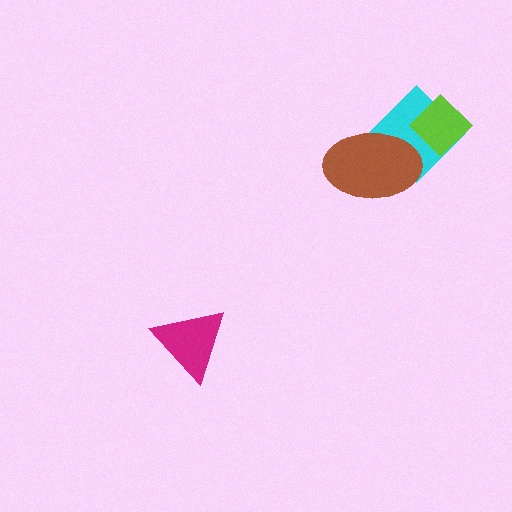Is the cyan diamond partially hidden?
Yes, it is partially covered by another shape.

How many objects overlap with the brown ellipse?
1 object overlaps with the brown ellipse.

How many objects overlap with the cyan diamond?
2 objects overlap with the cyan diamond.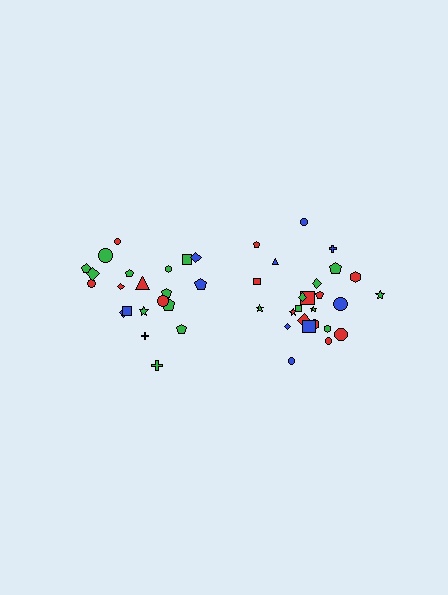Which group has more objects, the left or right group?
The right group.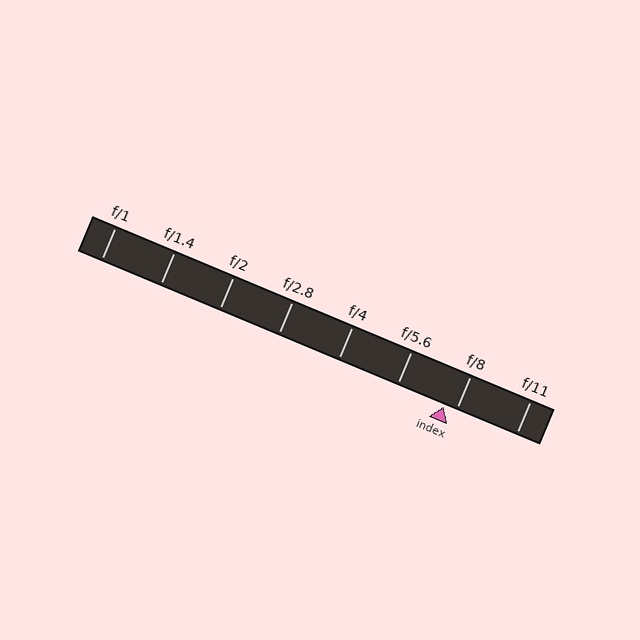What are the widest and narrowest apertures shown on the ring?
The widest aperture shown is f/1 and the narrowest is f/11.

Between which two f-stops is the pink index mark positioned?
The index mark is between f/5.6 and f/8.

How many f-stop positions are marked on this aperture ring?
There are 8 f-stop positions marked.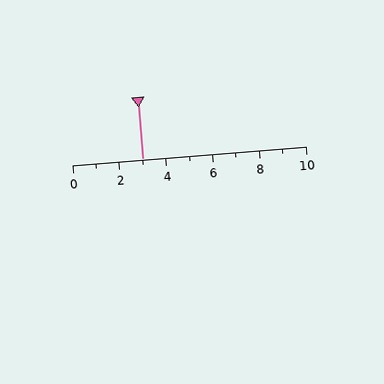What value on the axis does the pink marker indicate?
The marker indicates approximately 3.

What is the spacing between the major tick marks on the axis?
The major ticks are spaced 2 apart.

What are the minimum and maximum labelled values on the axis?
The axis runs from 0 to 10.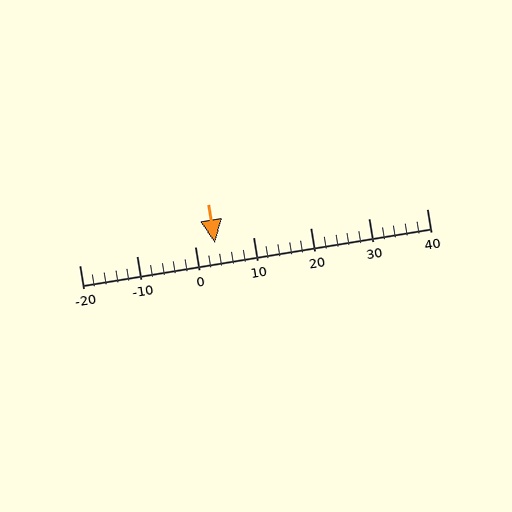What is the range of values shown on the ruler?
The ruler shows values from -20 to 40.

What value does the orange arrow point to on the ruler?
The orange arrow points to approximately 3.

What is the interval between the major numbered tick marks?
The major tick marks are spaced 10 units apart.